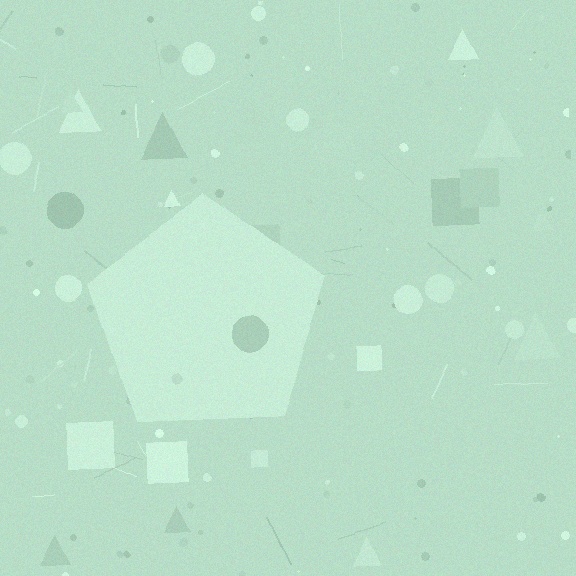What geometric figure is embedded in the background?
A pentagon is embedded in the background.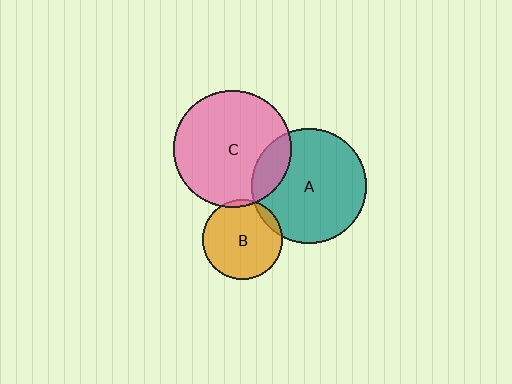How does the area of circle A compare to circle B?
Approximately 2.1 times.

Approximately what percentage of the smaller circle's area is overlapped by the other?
Approximately 15%.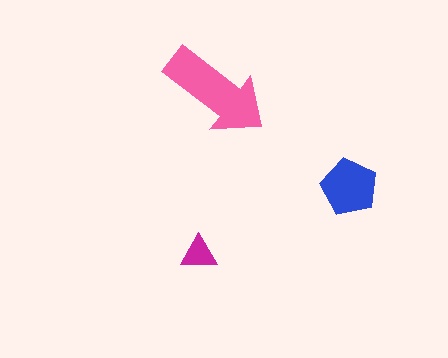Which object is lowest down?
The magenta triangle is bottommost.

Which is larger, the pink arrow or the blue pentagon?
The pink arrow.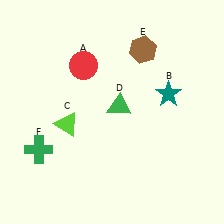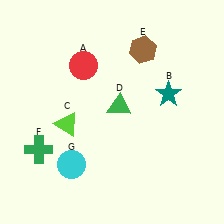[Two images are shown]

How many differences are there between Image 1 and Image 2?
There is 1 difference between the two images.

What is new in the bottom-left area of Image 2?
A cyan circle (G) was added in the bottom-left area of Image 2.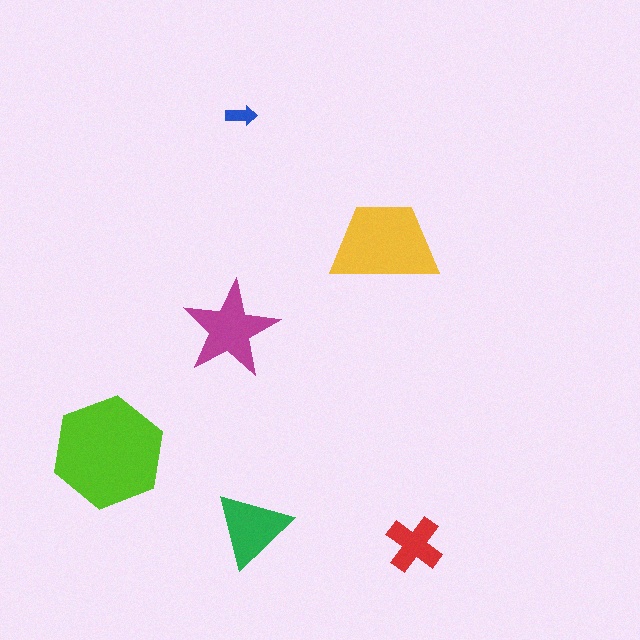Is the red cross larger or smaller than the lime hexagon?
Smaller.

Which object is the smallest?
The blue arrow.